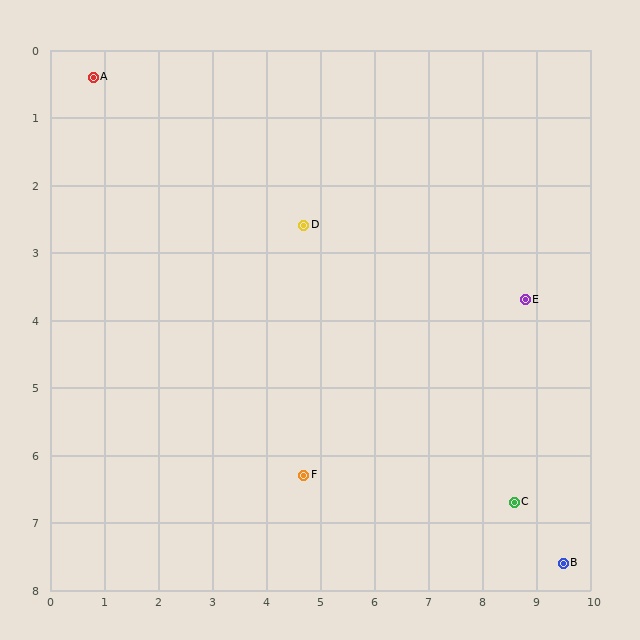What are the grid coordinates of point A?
Point A is at approximately (0.8, 0.4).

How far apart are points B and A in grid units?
Points B and A are about 11.3 grid units apart.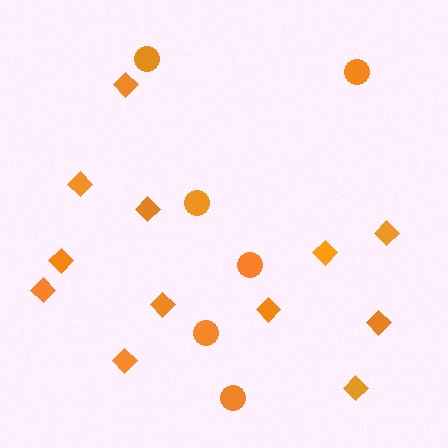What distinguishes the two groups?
There are 2 groups: one group of circles (6) and one group of diamonds (12).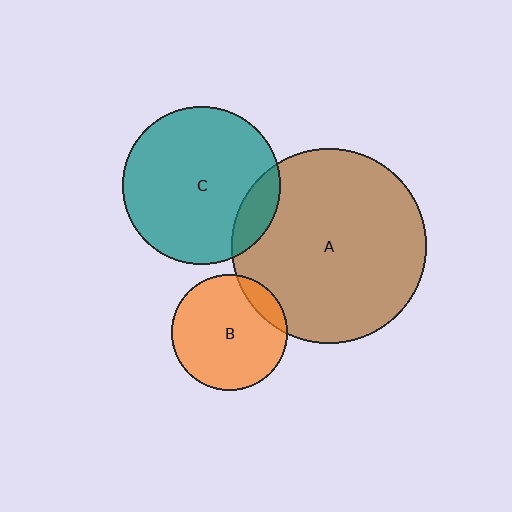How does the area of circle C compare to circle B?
Approximately 1.9 times.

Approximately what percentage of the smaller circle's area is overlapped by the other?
Approximately 15%.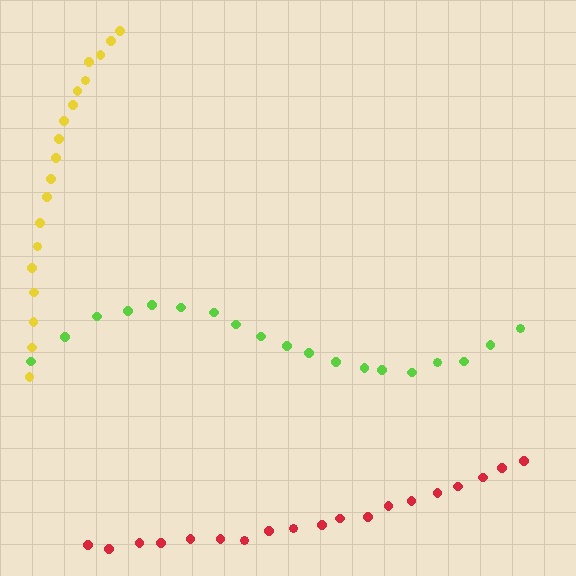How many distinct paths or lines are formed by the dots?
There are 3 distinct paths.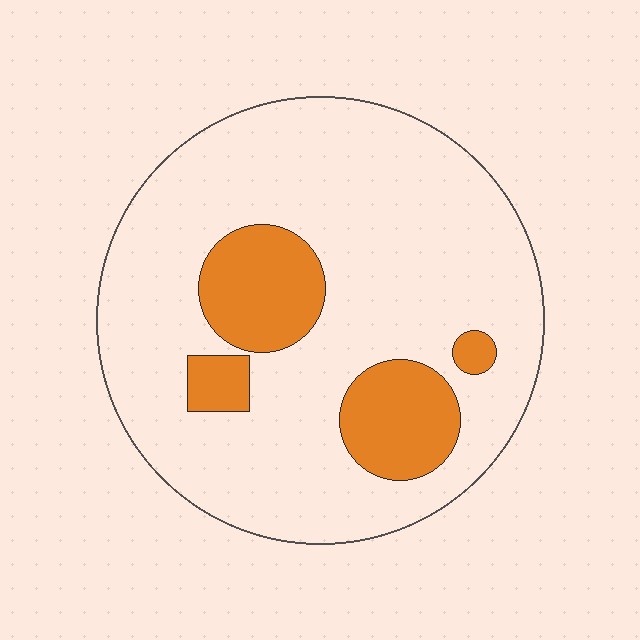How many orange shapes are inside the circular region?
4.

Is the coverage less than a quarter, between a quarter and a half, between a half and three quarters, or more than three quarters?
Less than a quarter.